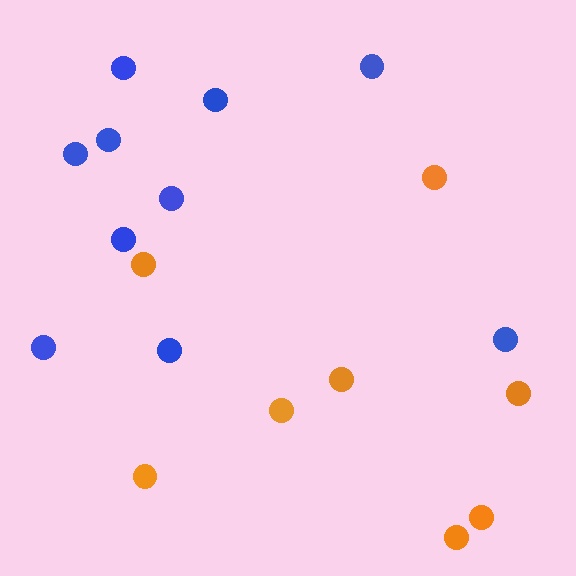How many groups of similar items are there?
There are 2 groups: one group of blue circles (10) and one group of orange circles (8).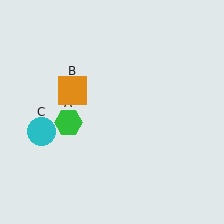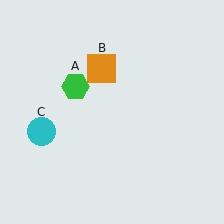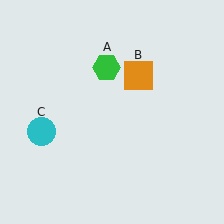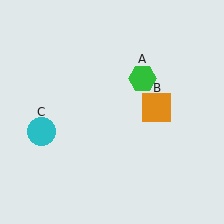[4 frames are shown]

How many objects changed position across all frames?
2 objects changed position: green hexagon (object A), orange square (object B).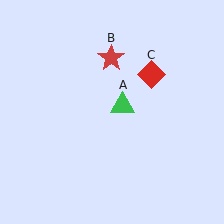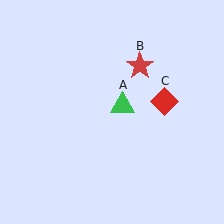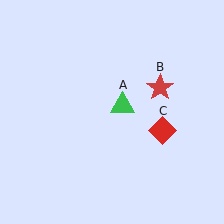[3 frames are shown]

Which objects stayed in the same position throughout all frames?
Green triangle (object A) remained stationary.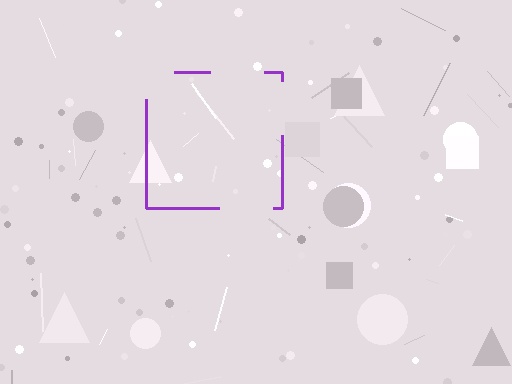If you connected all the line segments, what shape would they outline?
They would outline a square.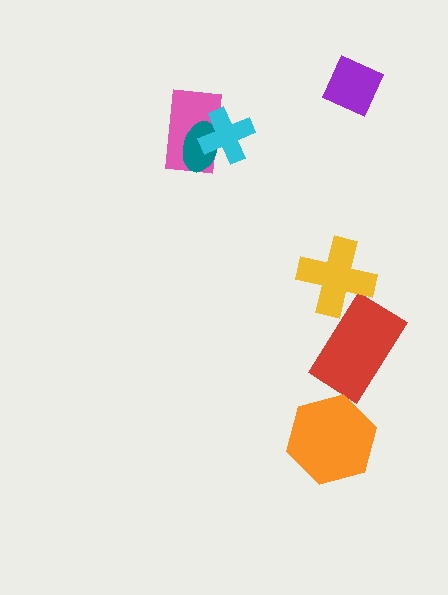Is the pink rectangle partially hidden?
Yes, it is partially covered by another shape.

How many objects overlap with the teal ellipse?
2 objects overlap with the teal ellipse.